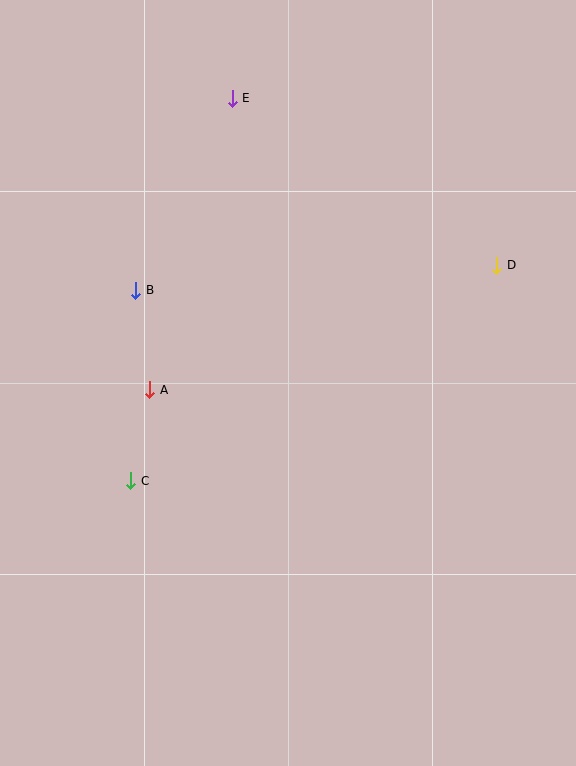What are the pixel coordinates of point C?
Point C is at (131, 481).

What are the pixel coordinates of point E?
Point E is at (232, 98).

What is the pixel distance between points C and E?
The distance between C and E is 396 pixels.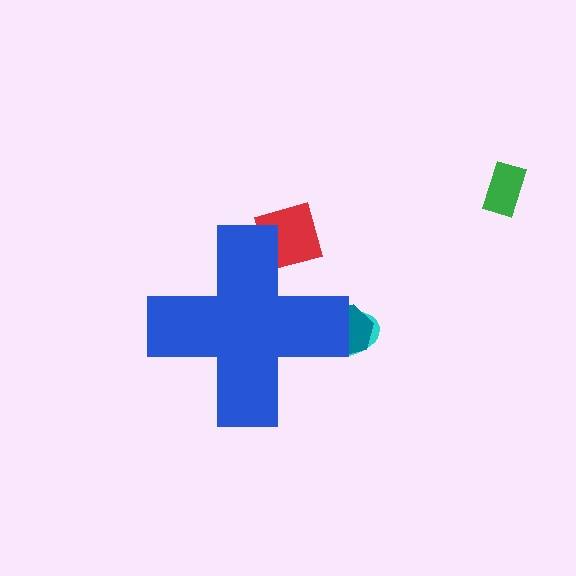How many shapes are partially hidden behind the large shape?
3 shapes are partially hidden.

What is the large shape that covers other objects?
A blue cross.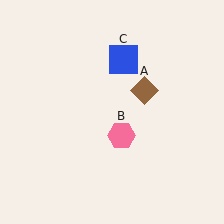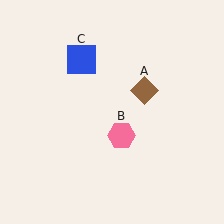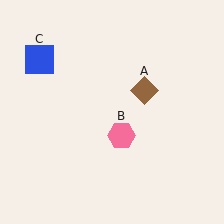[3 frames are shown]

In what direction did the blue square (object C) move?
The blue square (object C) moved left.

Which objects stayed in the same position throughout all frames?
Brown diamond (object A) and pink hexagon (object B) remained stationary.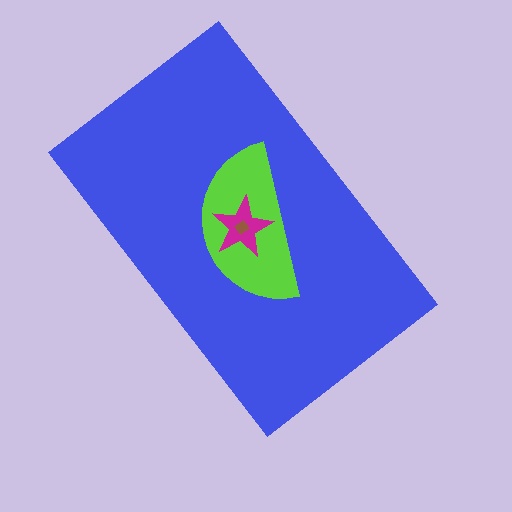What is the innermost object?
The brown diamond.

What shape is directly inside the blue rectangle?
The lime semicircle.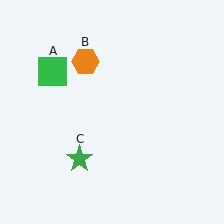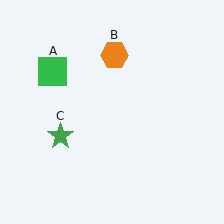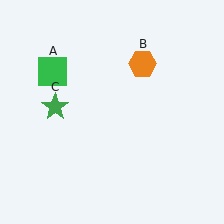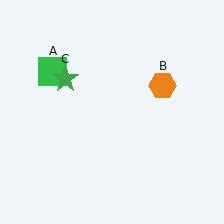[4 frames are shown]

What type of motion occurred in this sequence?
The orange hexagon (object B), green star (object C) rotated clockwise around the center of the scene.